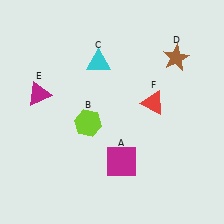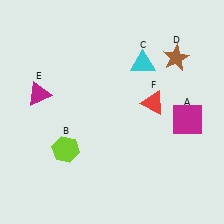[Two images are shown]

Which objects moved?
The objects that moved are: the magenta square (A), the lime hexagon (B), the cyan triangle (C).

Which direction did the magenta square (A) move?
The magenta square (A) moved right.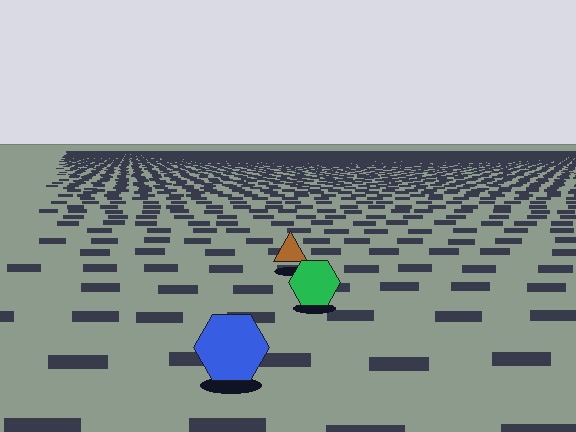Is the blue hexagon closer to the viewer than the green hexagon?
Yes. The blue hexagon is closer — you can tell from the texture gradient: the ground texture is coarser near it.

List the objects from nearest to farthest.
From nearest to farthest: the blue hexagon, the green hexagon, the brown triangle.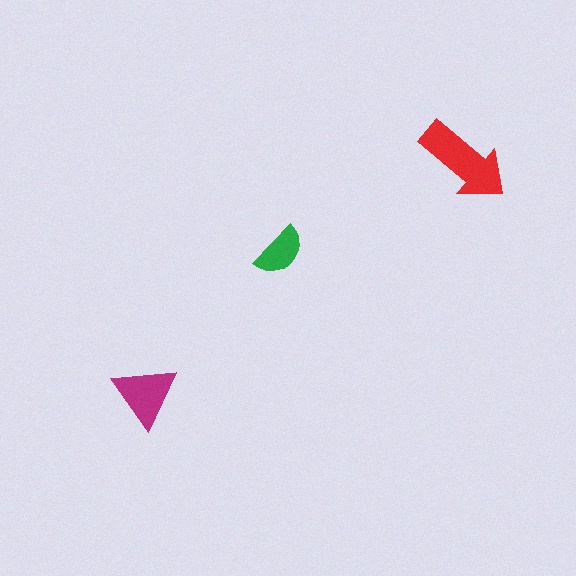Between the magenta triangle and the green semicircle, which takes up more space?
The magenta triangle.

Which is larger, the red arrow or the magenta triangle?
The red arrow.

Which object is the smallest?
The green semicircle.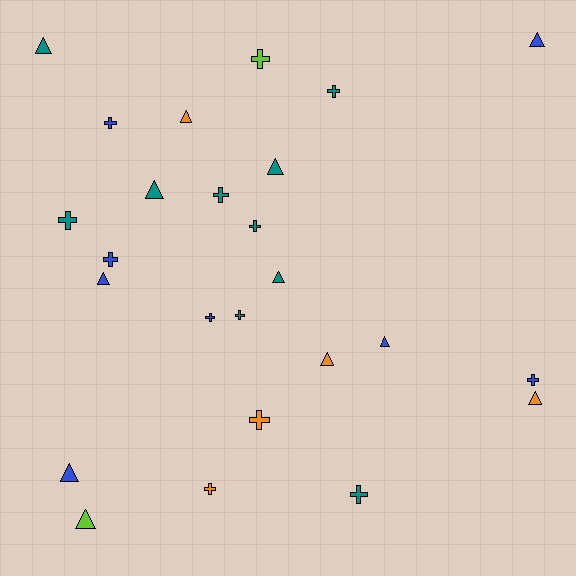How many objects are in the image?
There are 25 objects.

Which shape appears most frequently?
Cross, with 13 objects.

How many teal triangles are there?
There are 4 teal triangles.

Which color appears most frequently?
Teal, with 10 objects.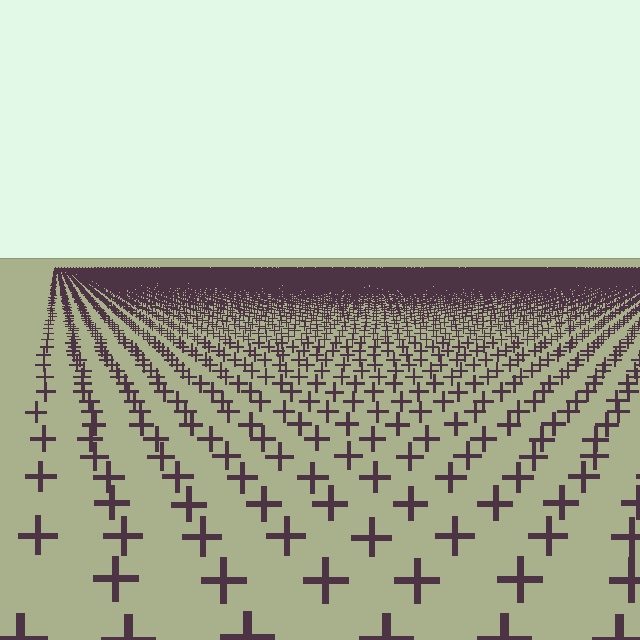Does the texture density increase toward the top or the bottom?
Density increases toward the top.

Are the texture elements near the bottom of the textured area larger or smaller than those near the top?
Larger. Near the bottom, elements are closer to the viewer and appear at a bigger on-screen size.